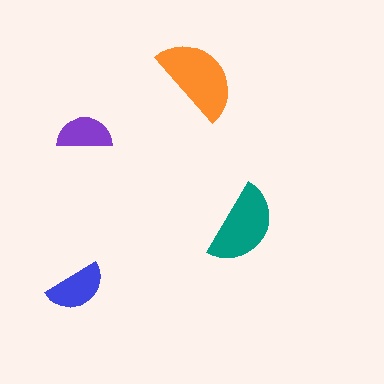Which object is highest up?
The orange semicircle is topmost.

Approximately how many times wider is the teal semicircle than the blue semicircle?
About 1.5 times wider.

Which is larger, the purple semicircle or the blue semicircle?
The blue one.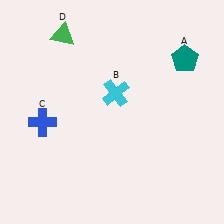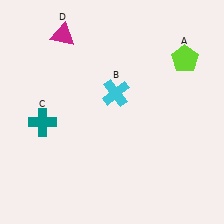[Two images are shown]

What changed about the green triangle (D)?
In Image 1, D is green. In Image 2, it changed to magenta.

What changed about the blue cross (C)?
In Image 1, C is blue. In Image 2, it changed to teal.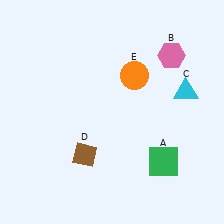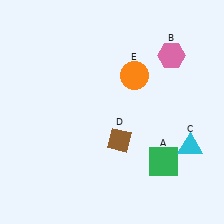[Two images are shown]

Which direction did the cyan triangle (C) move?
The cyan triangle (C) moved down.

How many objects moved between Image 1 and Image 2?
2 objects moved between the two images.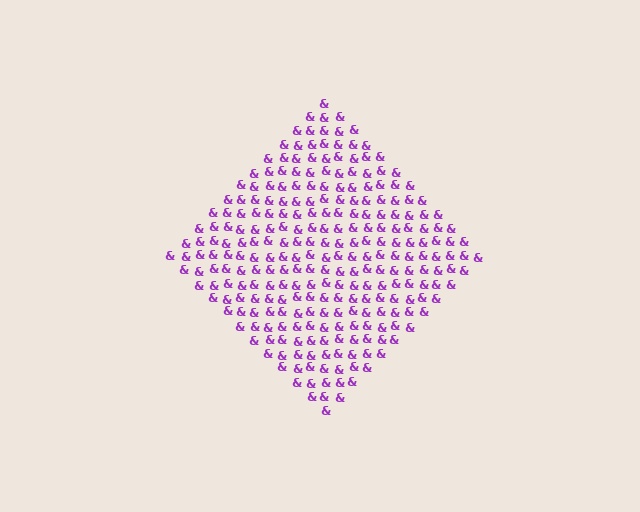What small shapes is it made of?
It is made of small ampersands.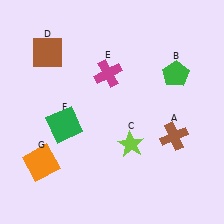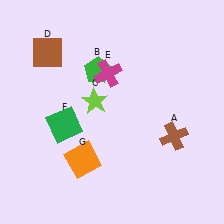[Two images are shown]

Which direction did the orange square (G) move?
The orange square (G) moved right.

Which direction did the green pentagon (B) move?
The green pentagon (B) moved left.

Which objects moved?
The objects that moved are: the green pentagon (B), the lime star (C), the orange square (G).